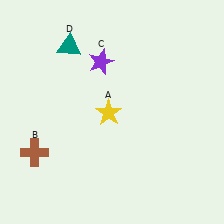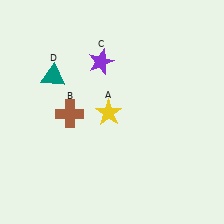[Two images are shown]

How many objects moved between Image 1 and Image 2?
2 objects moved between the two images.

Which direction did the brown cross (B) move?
The brown cross (B) moved up.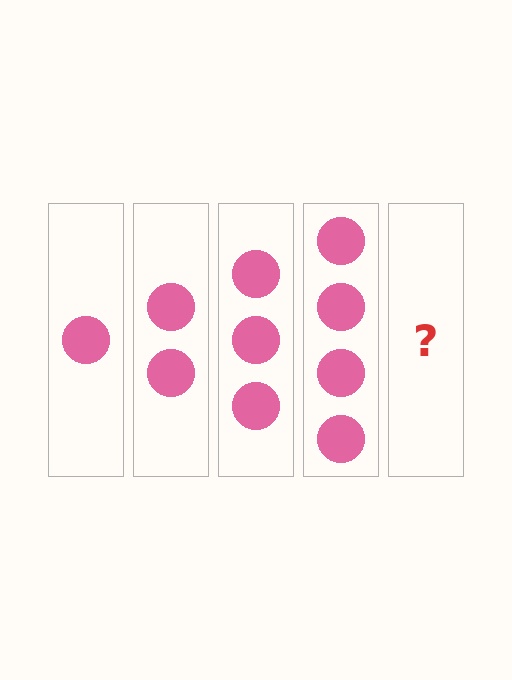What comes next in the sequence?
The next element should be 5 circles.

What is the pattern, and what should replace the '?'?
The pattern is that each step adds one more circle. The '?' should be 5 circles.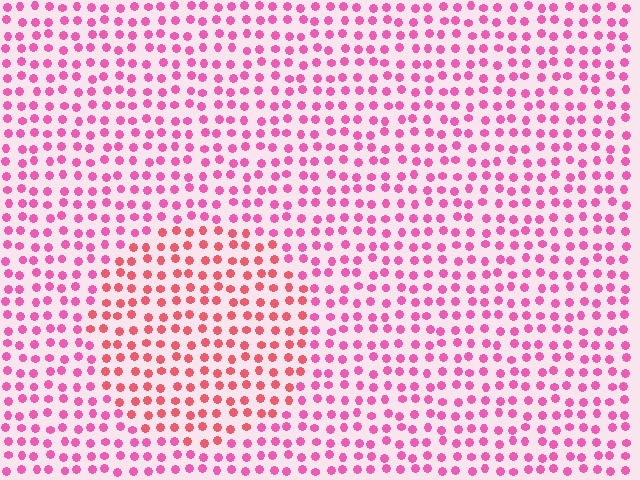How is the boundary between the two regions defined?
The boundary is defined purely by a slight shift in hue (about 28 degrees). Spacing, size, and orientation are identical on both sides.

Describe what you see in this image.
The image is filled with small pink elements in a uniform arrangement. A circle-shaped region is visible where the elements are tinted to a slightly different hue, forming a subtle color boundary.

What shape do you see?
I see a circle.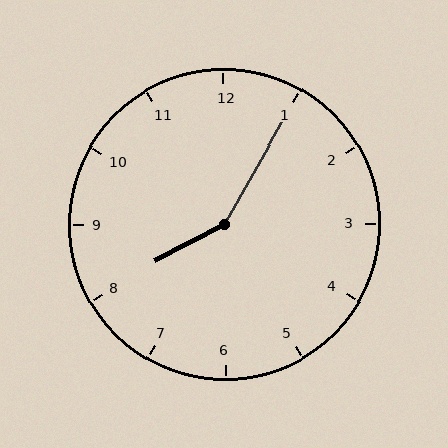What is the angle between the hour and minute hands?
Approximately 148 degrees.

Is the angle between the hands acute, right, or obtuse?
It is obtuse.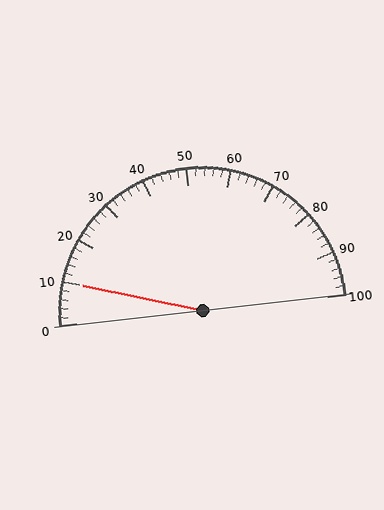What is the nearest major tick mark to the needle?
The nearest major tick mark is 10.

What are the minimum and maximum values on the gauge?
The gauge ranges from 0 to 100.